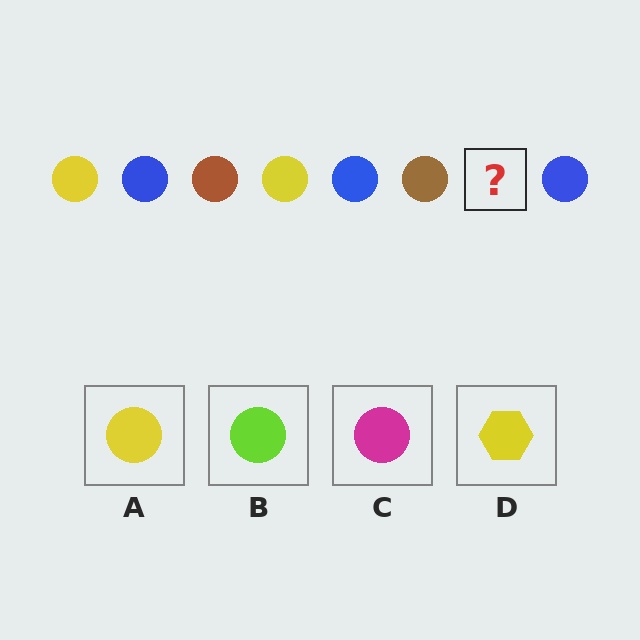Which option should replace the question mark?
Option A.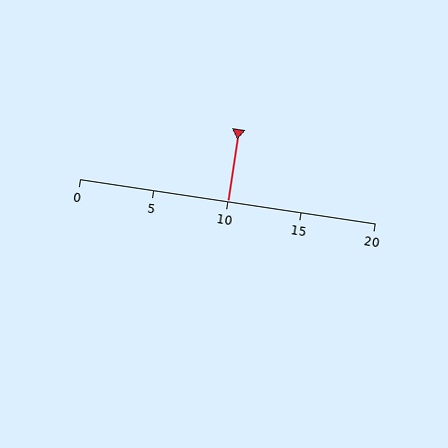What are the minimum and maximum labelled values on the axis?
The axis runs from 0 to 20.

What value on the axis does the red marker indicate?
The marker indicates approximately 10.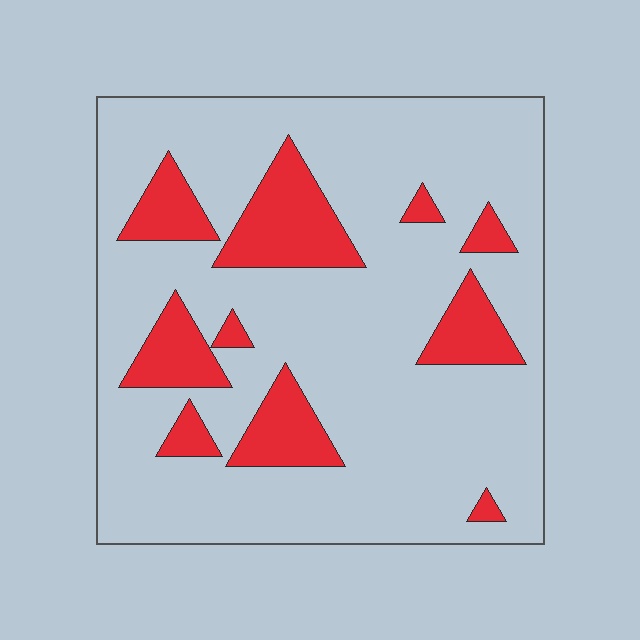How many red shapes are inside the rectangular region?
10.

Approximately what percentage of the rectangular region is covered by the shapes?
Approximately 20%.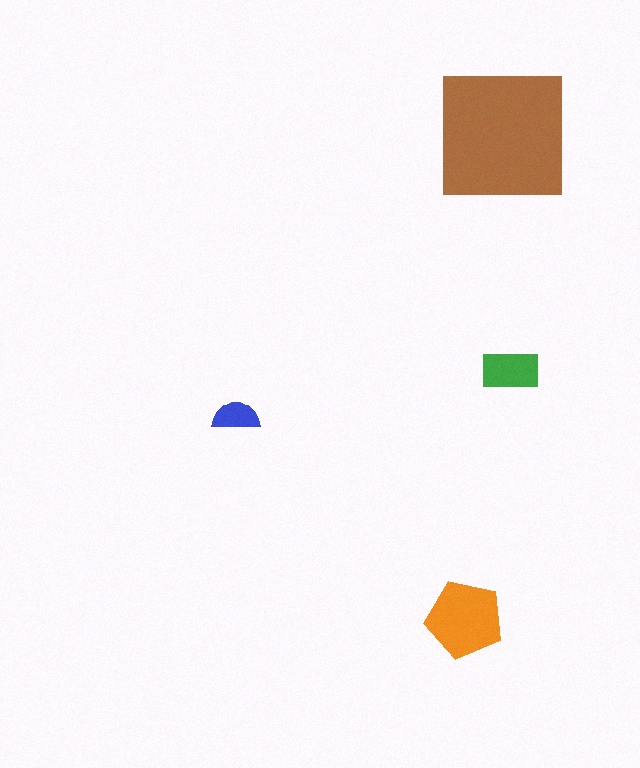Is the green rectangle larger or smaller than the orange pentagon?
Smaller.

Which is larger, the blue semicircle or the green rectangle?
The green rectangle.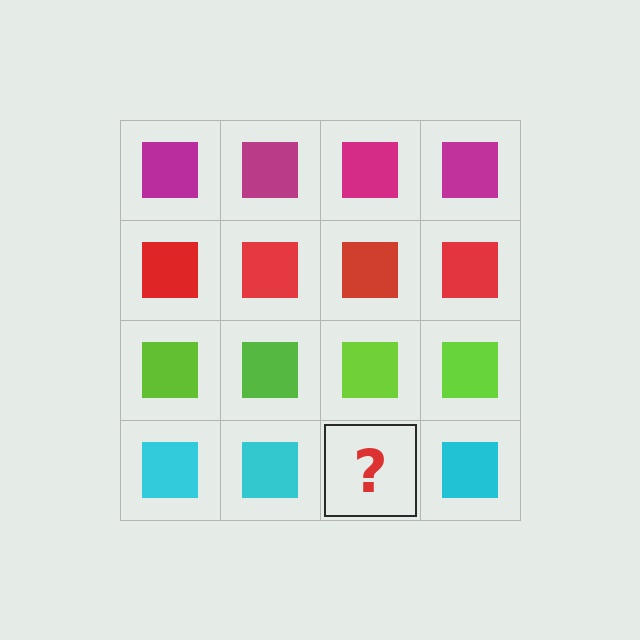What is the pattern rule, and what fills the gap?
The rule is that each row has a consistent color. The gap should be filled with a cyan square.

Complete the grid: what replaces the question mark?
The question mark should be replaced with a cyan square.